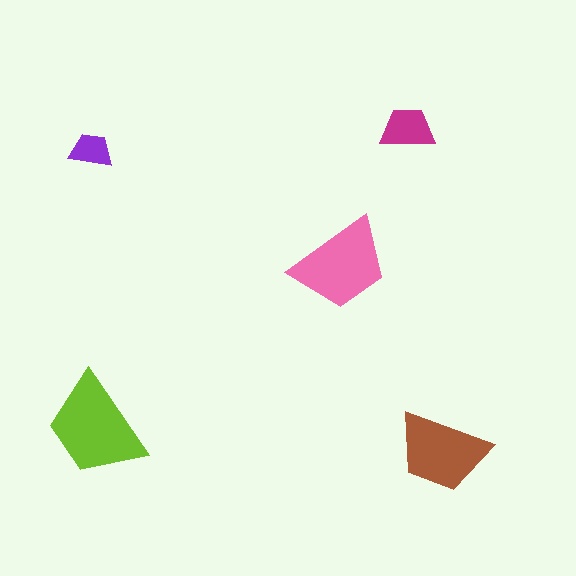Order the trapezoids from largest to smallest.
the lime one, the pink one, the brown one, the magenta one, the purple one.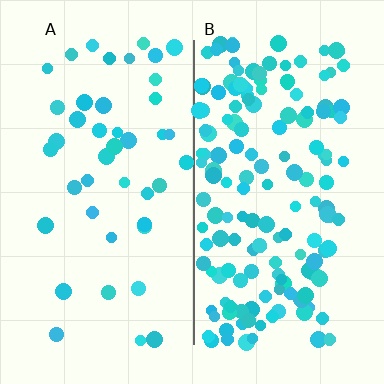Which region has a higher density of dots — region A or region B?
B (the right).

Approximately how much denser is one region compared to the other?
Approximately 3.7× — region B over region A.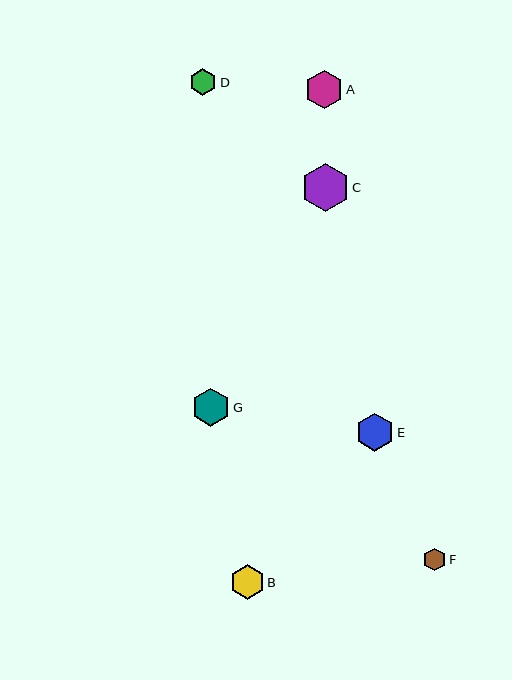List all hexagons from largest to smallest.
From largest to smallest: C, A, G, E, B, D, F.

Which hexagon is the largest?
Hexagon C is the largest with a size of approximately 48 pixels.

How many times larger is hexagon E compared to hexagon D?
Hexagon E is approximately 1.4 times the size of hexagon D.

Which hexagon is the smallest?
Hexagon F is the smallest with a size of approximately 23 pixels.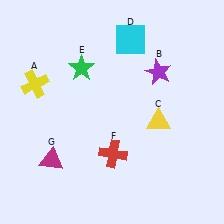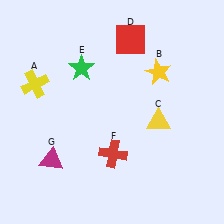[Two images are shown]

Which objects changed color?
B changed from purple to yellow. D changed from cyan to red.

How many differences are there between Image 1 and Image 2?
There are 2 differences between the two images.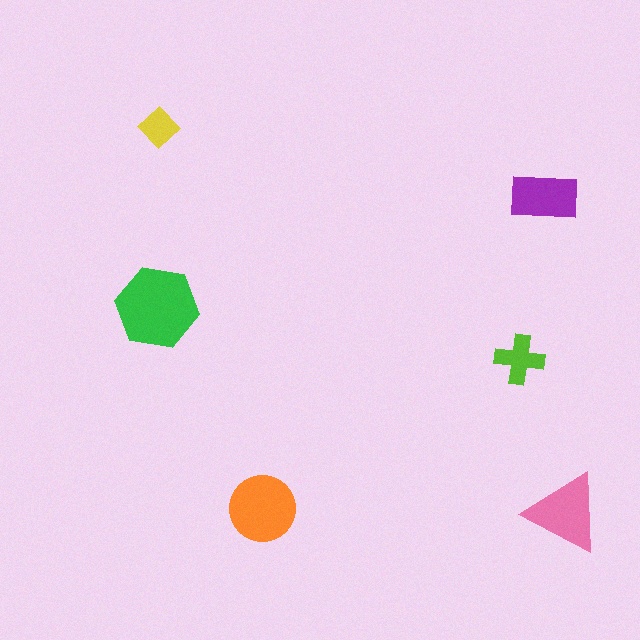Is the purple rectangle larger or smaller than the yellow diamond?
Larger.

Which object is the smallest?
The yellow diamond.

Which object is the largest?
The green hexagon.